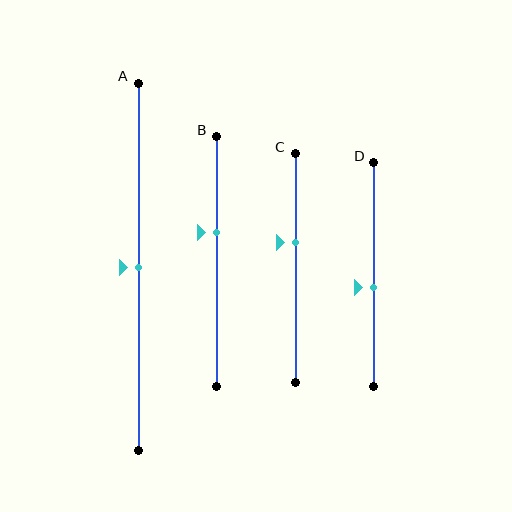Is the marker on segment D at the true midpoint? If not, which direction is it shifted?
No, the marker on segment D is shifted downward by about 6% of the segment length.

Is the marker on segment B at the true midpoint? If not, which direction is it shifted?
No, the marker on segment B is shifted upward by about 12% of the segment length.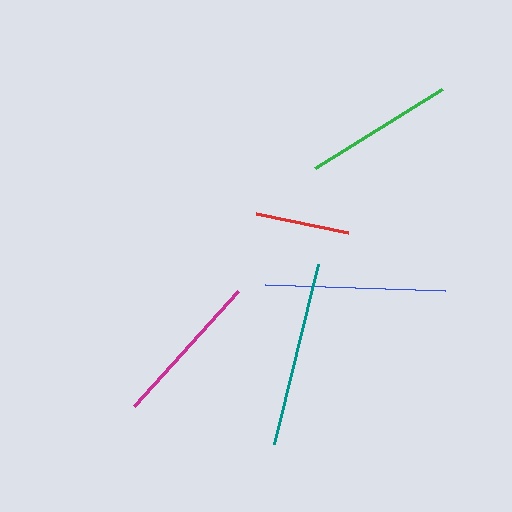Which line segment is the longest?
The teal line is the longest at approximately 185 pixels.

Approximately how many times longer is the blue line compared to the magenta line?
The blue line is approximately 1.2 times the length of the magenta line.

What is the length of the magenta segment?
The magenta segment is approximately 155 pixels long.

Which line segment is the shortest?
The red line is the shortest at approximately 94 pixels.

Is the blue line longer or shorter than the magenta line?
The blue line is longer than the magenta line.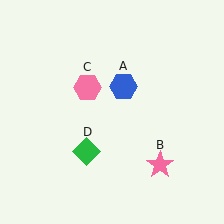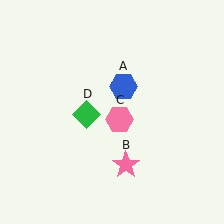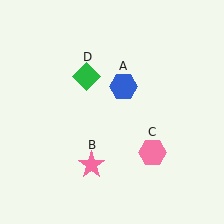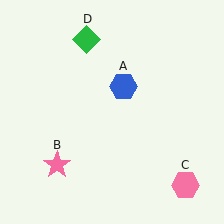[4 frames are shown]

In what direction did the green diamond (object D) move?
The green diamond (object D) moved up.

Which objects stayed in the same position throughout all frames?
Blue hexagon (object A) remained stationary.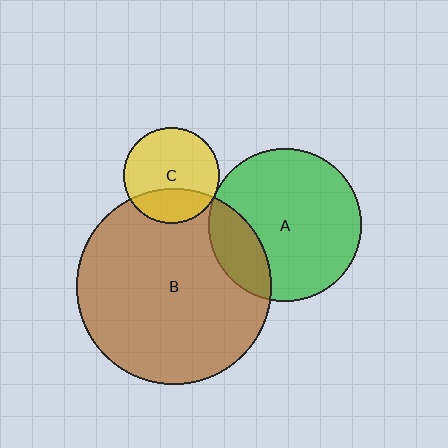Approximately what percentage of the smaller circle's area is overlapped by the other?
Approximately 20%.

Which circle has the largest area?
Circle B (brown).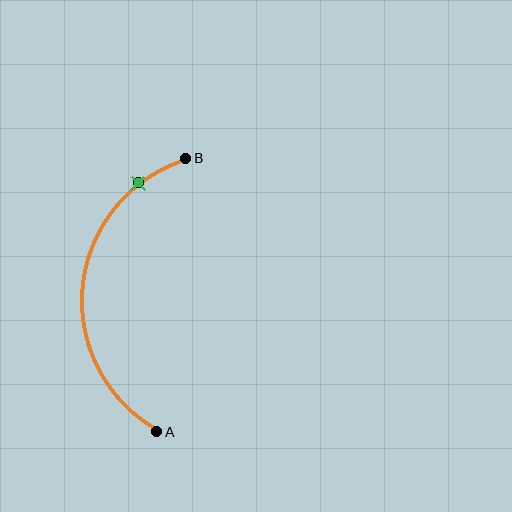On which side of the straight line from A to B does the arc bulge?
The arc bulges to the left of the straight line connecting A and B.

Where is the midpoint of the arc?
The arc midpoint is the point on the curve farthest from the straight line joining A and B. It sits to the left of that line.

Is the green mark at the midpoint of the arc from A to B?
No. The green mark lies on the arc but is closer to endpoint B. The arc midpoint would be at the point on the curve equidistant along the arc from both A and B.